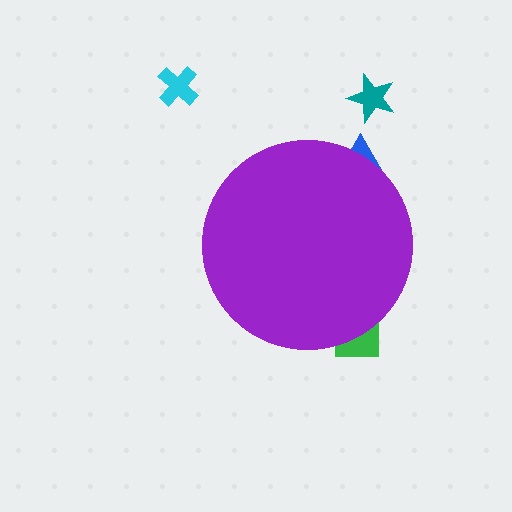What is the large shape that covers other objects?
A purple circle.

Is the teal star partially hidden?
No, the teal star is fully visible.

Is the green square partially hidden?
Yes, the green square is partially hidden behind the purple circle.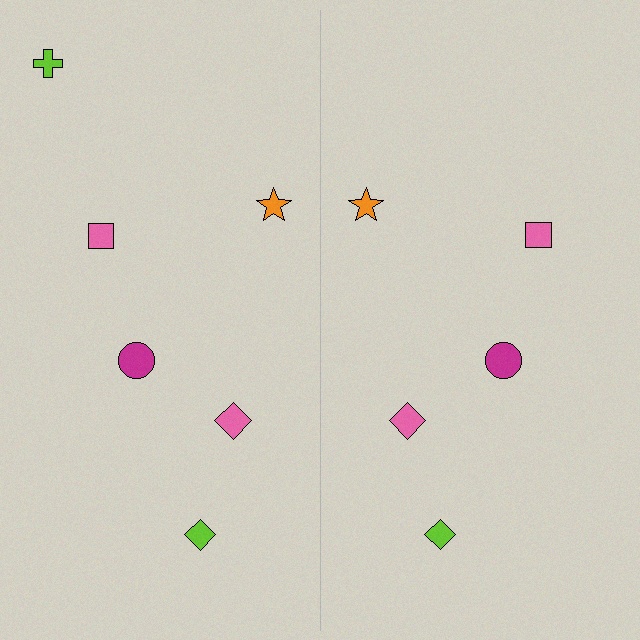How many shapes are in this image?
There are 11 shapes in this image.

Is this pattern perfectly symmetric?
No, the pattern is not perfectly symmetric. A lime cross is missing from the right side.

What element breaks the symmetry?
A lime cross is missing from the right side.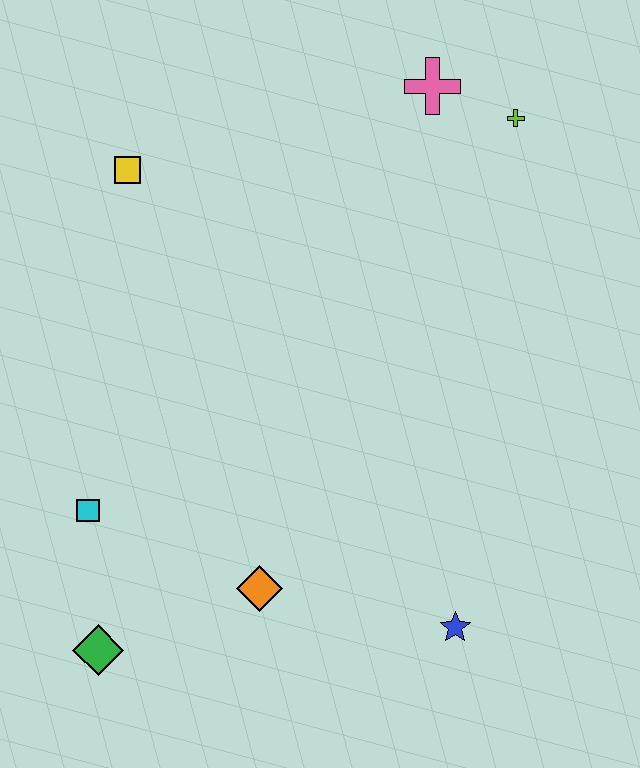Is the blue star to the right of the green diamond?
Yes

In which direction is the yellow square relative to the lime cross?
The yellow square is to the left of the lime cross.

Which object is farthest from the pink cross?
The green diamond is farthest from the pink cross.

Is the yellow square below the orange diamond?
No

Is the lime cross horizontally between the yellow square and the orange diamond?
No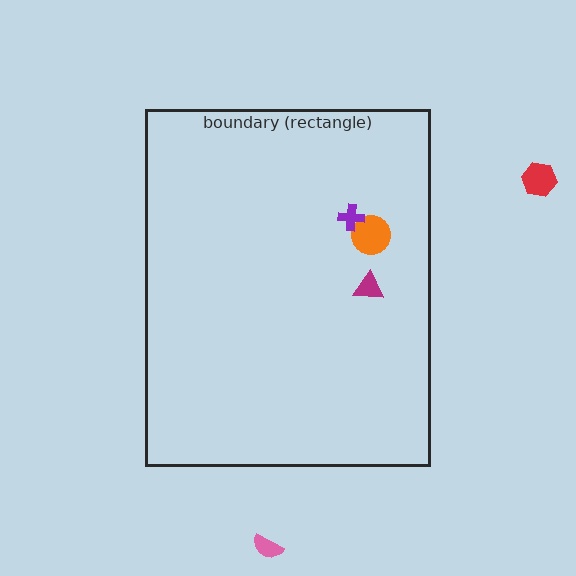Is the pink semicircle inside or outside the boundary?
Outside.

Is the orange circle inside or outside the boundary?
Inside.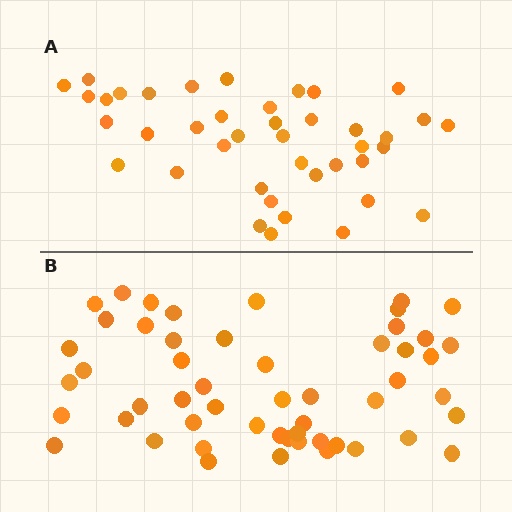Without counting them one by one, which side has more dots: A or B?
Region B (the bottom region) has more dots.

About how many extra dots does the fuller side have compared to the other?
Region B has roughly 12 or so more dots than region A.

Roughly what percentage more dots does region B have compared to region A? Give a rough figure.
About 30% more.